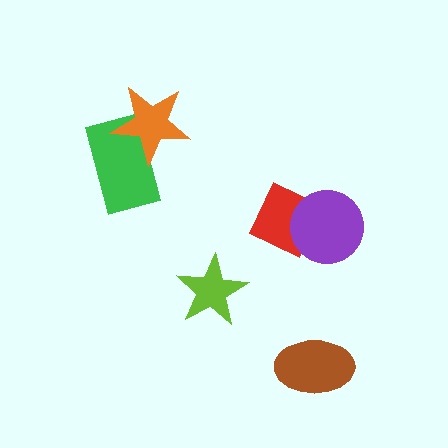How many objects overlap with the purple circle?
1 object overlaps with the purple circle.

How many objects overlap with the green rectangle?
1 object overlaps with the green rectangle.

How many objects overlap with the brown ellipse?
0 objects overlap with the brown ellipse.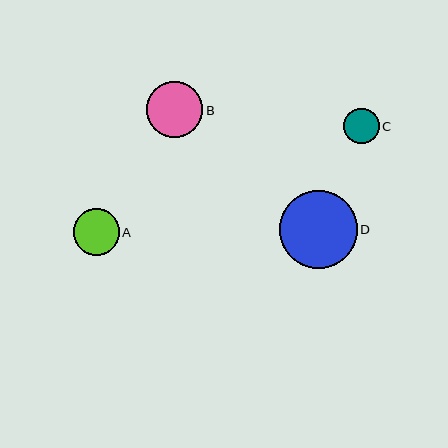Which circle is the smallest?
Circle C is the smallest with a size of approximately 36 pixels.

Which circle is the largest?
Circle D is the largest with a size of approximately 78 pixels.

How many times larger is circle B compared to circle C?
Circle B is approximately 1.6 times the size of circle C.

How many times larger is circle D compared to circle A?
Circle D is approximately 1.7 times the size of circle A.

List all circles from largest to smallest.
From largest to smallest: D, B, A, C.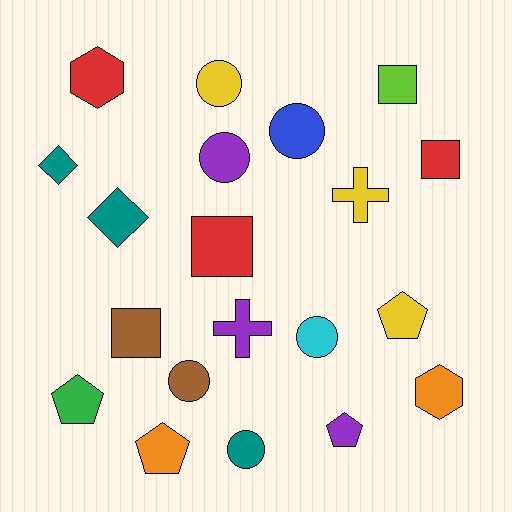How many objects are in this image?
There are 20 objects.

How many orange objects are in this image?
There are 2 orange objects.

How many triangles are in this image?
There are no triangles.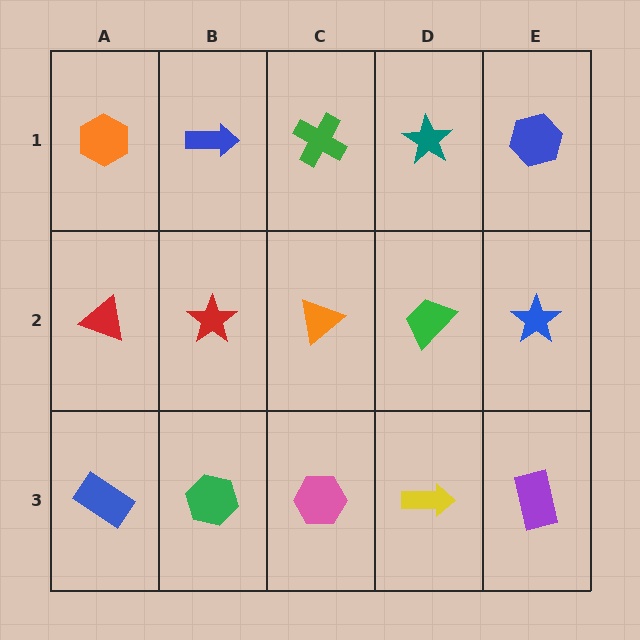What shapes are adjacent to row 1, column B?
A red star (row 2, column B), an orange hexagon (row 1, column A), a green cross (row 1, column C).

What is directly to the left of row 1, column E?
A teal star.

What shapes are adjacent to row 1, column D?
A green trapezoid (row 2, column D), a green cross (row 1, column C), a blue hexagon (row 1, column E).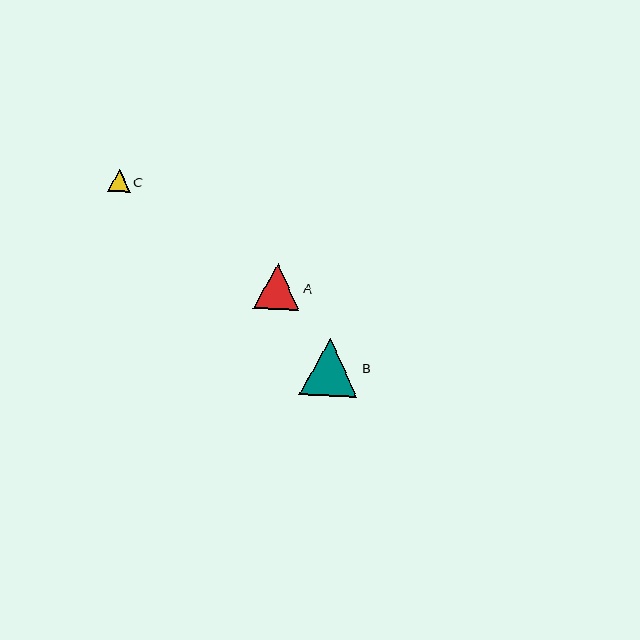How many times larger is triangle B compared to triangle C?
Triangle B is approximately 2.6 times the size of triangle C.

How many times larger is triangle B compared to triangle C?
Triangle B is approximately 2.6 times the size of triangle C.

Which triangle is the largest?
Triangle B is the largest with a size of approximately 58 pixels.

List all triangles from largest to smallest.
From largest to smallest: B, A, C.